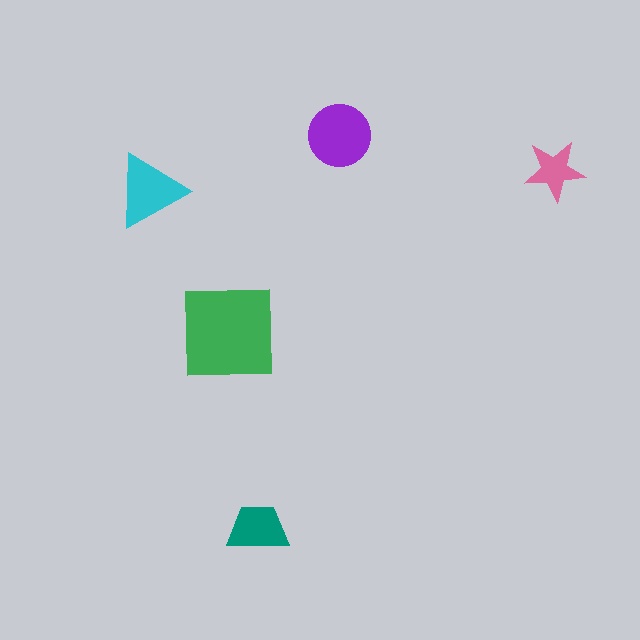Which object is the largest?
The green square.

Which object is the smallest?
The pink star.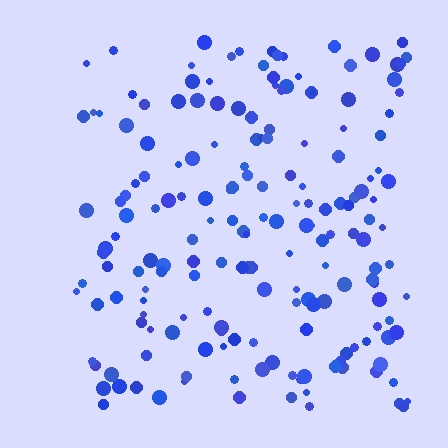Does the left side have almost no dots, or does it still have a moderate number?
Still a moderate number, just noticeably fewer than the right.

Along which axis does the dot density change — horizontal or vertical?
Horizontal.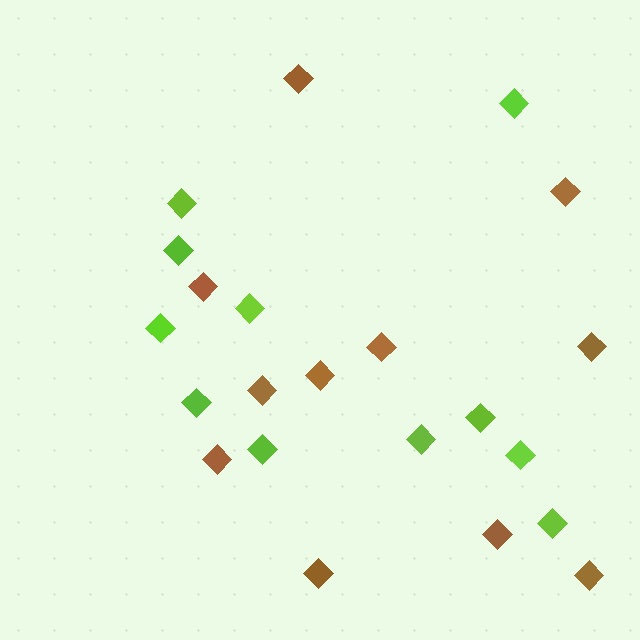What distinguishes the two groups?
There are 2 groups: one group of lime diamonds (11) and one group of brown diamonds (11).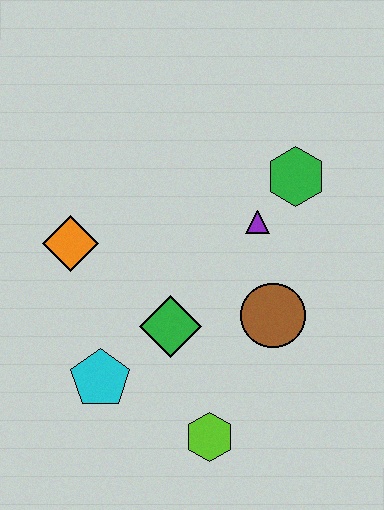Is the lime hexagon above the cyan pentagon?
No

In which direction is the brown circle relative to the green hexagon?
The brown circle is below the green hexagon.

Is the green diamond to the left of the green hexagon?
Yes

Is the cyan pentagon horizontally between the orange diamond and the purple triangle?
Yes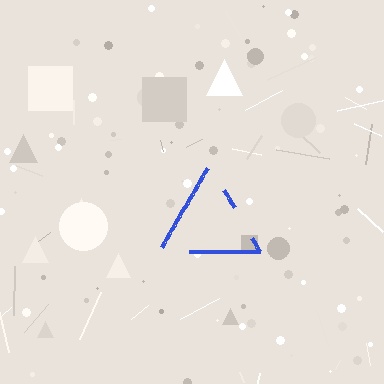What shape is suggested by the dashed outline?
The dashed outline suggests a triangle.